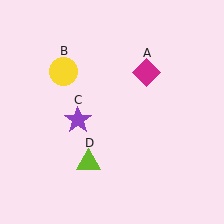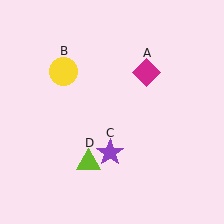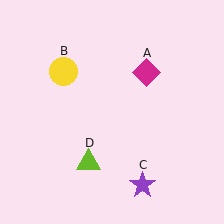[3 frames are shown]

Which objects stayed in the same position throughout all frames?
Magenta diamond (object A) and yellow circle (object B) and lime triangle (object D) remained stationary.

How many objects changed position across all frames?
1 object changed position: purple star (object C).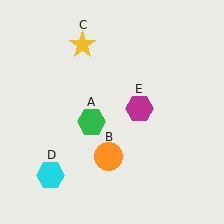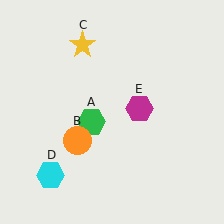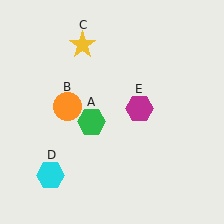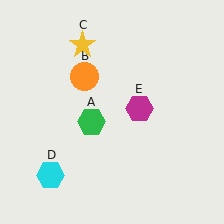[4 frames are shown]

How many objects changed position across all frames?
1 object changed position: orange circle (object B).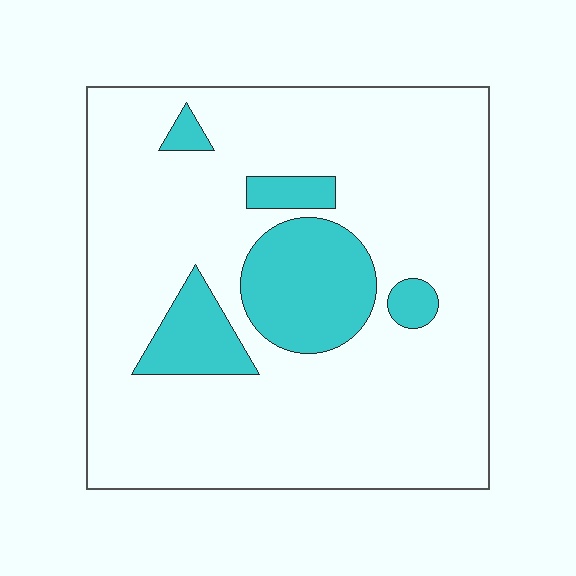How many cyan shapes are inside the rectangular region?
5.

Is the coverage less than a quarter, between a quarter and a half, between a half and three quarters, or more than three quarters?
Less than a quarter.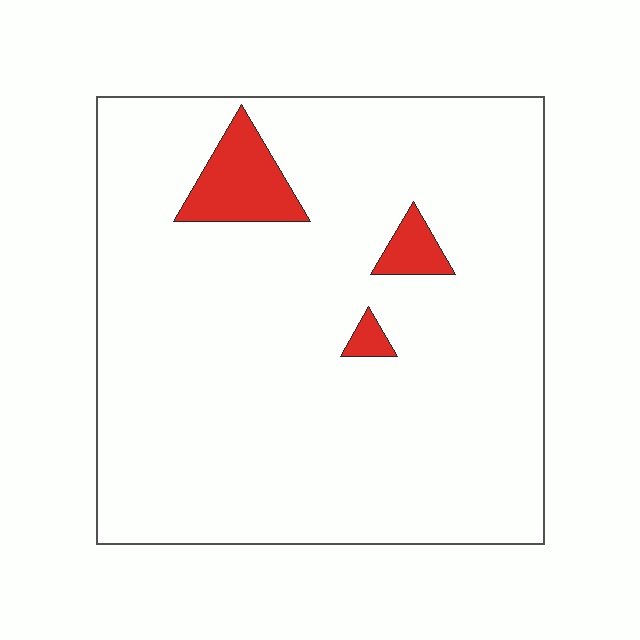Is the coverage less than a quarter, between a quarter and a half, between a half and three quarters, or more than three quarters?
Less than a quarter.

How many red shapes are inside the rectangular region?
3.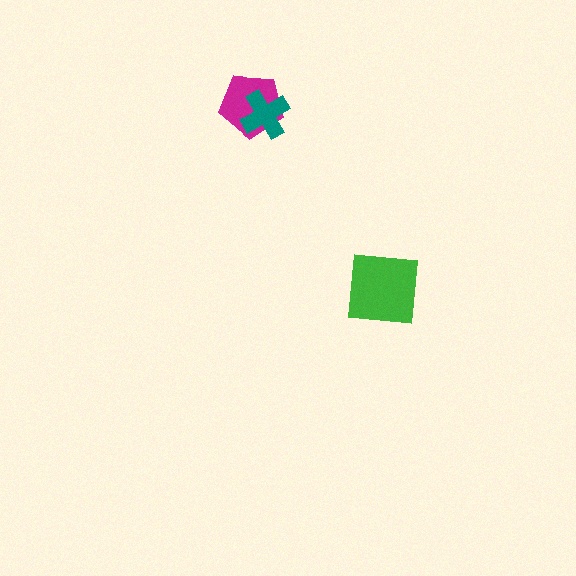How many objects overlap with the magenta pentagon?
1 object overlaps with the magenta pentagon.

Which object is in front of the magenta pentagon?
The teal cross is in front of the magenta pentagon.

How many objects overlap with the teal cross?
1 object overlaps with the teal cross.